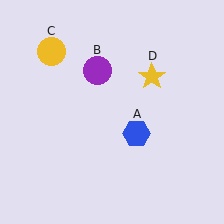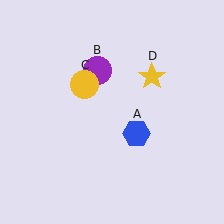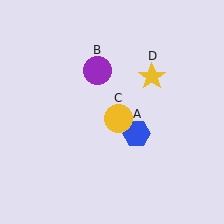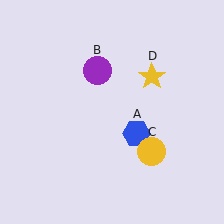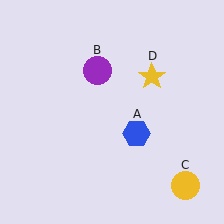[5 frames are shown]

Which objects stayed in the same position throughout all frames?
Blue hexagon (object A) and purple circle (object B) and yellow star (object D) remained stationary.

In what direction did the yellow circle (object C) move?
The yellow circle (object C) moved down and to the right.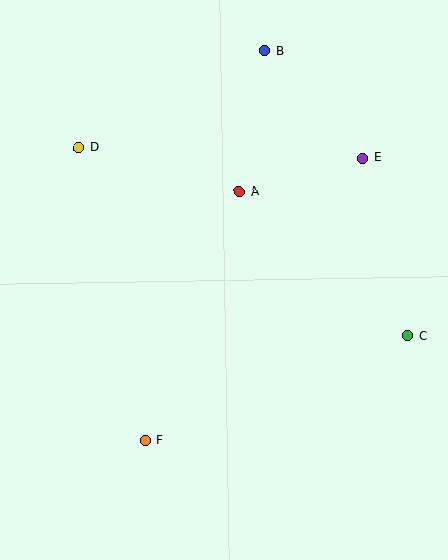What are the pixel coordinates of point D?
Point D is at (79, 148).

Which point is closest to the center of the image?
Point A at (239, 192) is closest to the center.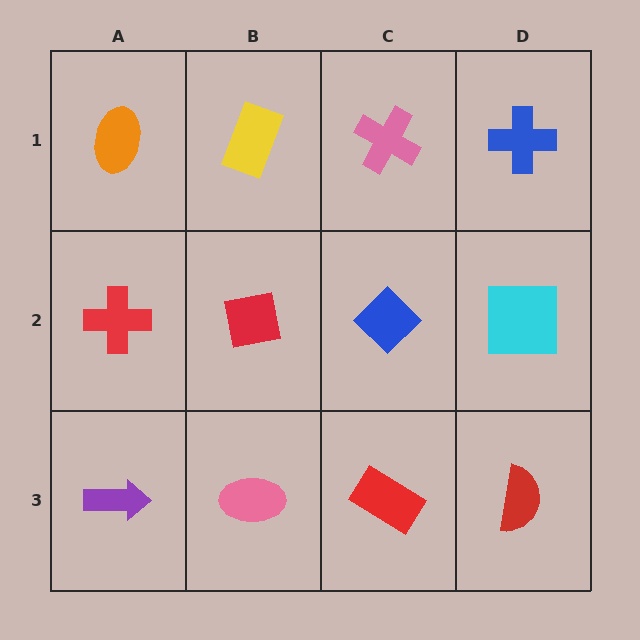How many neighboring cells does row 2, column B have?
4.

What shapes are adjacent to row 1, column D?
A cyan square (row 2, column D), a pink cross (row 1, column C).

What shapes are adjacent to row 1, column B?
A red square (row 2, column B), an orange ellipse (row 1, column A), a pink cross (row 1, column C).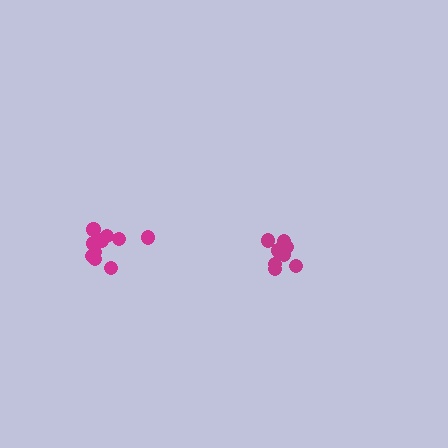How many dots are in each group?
Group 1: 8 dots, Group 2: 11 dots (19 total).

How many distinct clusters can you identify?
There are 2 distinct clusters.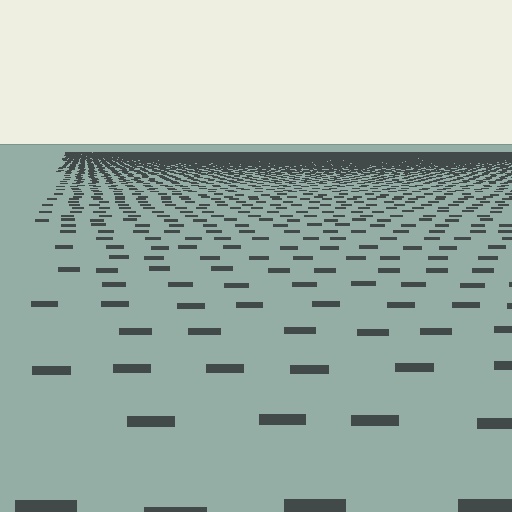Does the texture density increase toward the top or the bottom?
Density increases toward the top.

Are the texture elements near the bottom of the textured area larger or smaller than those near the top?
Larger. Near the bottom, elements are closer to the viewer and appear at a bigger on-screen size.